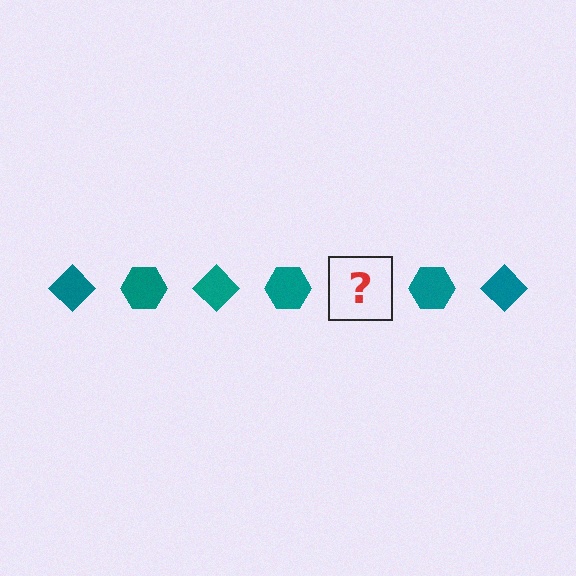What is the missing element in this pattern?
The missing element is a teal diamond.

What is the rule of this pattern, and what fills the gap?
The rule is that the pattern cycles through diamond, hexagon shapes in teal. The gap should be filled with a teal diamond.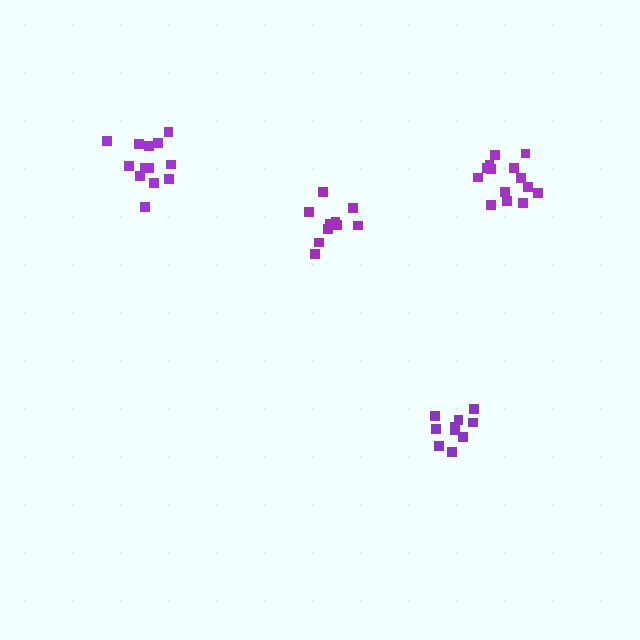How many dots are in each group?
Group 1: 10 dots, Group 2: 10 dots, Group 3: 14 dots, Group 4: 13 dots (47 total).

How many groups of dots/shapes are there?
There are 4 groups.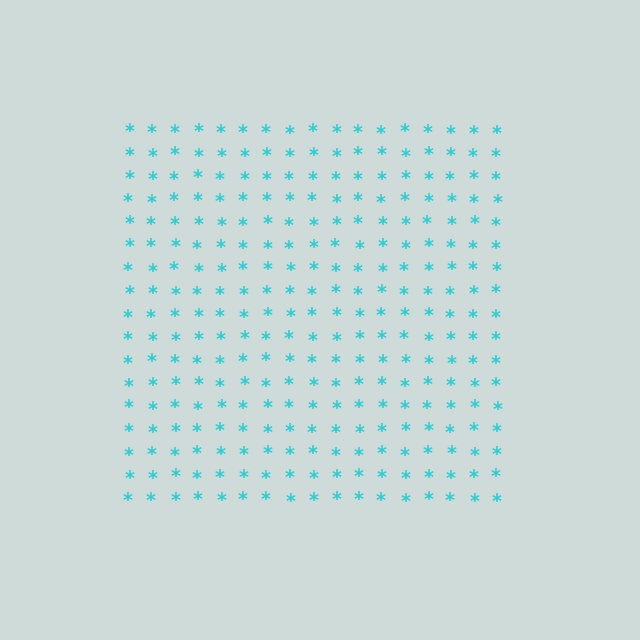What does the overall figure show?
The overall figure shows a square.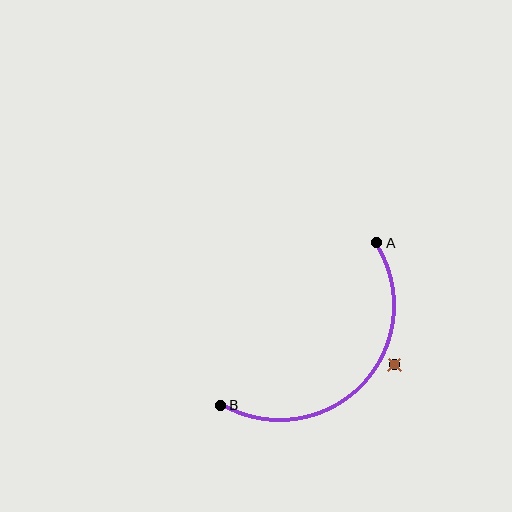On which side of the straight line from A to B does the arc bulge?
The arc bulges below and to the right of the straight line connecting A and B.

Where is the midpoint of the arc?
The arc midpoint is the point on the curve farthest from the straight line joining A and B. It sits below and to the right of that line.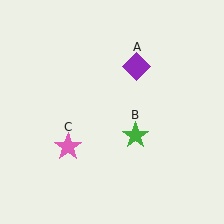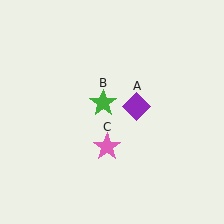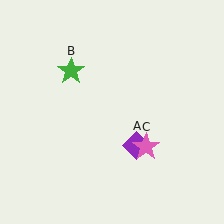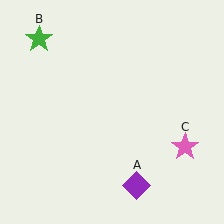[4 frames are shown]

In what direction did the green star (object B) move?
The green star (object B) moved up and to the left.